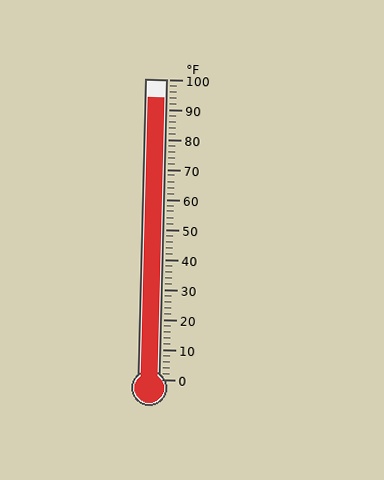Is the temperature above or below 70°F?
The temperature is above 70°F.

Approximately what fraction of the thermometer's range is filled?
The thermometer is filled to approximately 95% of its range.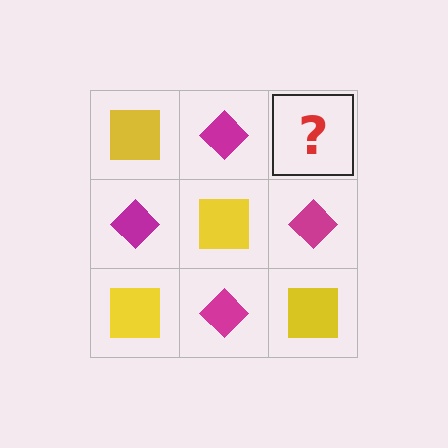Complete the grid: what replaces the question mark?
The question mark should be replaced with a yellow square.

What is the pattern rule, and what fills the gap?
The rule is that it alternates yellow square and magenta diamond in a checkerboard pattern. The gap should be filled with a yellow square.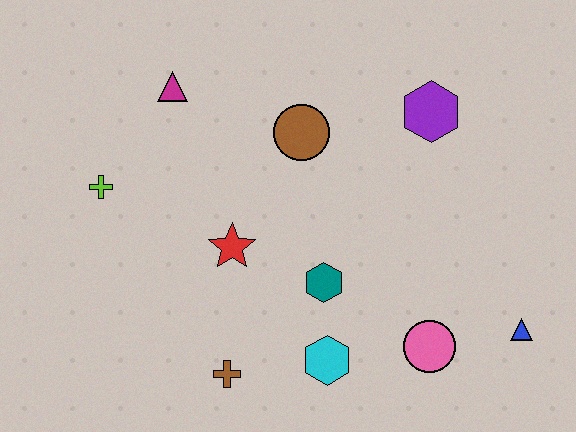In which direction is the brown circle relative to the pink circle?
The brown circle is above the pink circle.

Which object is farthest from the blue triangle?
The lime cross is farthest from the blue triangle.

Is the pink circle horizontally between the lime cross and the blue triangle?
Yes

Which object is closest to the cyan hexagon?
The teal hexagon is closest to the cyan hexagon.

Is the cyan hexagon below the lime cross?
Yes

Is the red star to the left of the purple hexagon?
Yes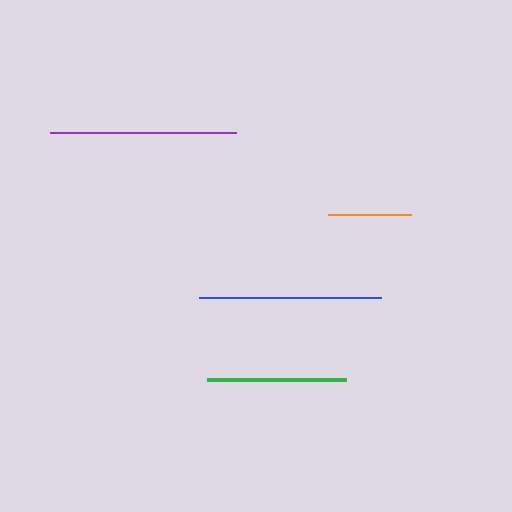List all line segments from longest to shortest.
From longest to shortest: purple, blue, green, orange.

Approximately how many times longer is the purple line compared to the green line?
The purple line is approximately 1.3 times the length of the green line.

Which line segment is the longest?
The purple line is the longest at approximately 186 pixels.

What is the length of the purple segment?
The purple segment is approximately 186 pixels long.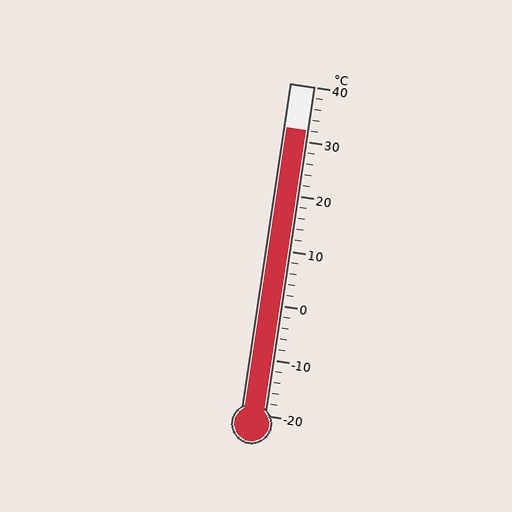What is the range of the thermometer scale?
The thermometer scale ranges from -20°C to 40°C.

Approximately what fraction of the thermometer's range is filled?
The thermometer is filled to approximately 85% of its range.